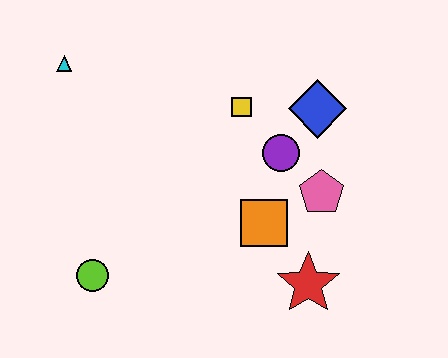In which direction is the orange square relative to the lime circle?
The orange square is to the right of the lime circle.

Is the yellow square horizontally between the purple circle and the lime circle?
Yes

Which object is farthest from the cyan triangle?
The red star is farthest from the cyan triangle.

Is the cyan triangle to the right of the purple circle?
No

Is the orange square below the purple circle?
Yes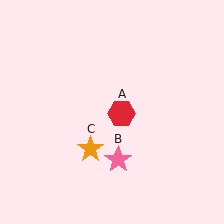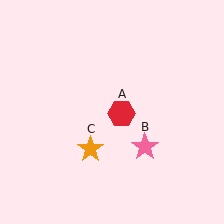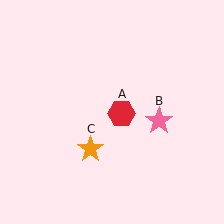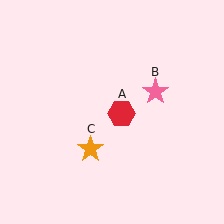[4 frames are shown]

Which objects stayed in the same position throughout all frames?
Red hexagon (object A) and orange star (object C) remained stationary.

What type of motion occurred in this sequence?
The pink star (object B) rotated counterclockwise around the center of the scene.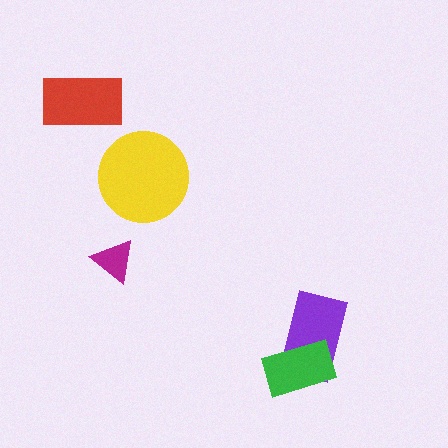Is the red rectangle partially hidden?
No, no other shape covers it.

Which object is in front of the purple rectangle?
The green rectangle is in front of the purple rectangle.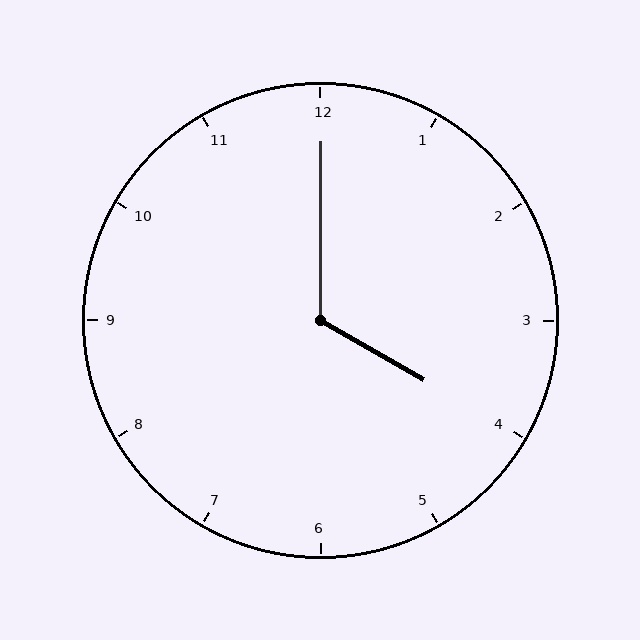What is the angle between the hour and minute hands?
Approximately 120 degrees.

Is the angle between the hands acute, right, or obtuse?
It is obtuse.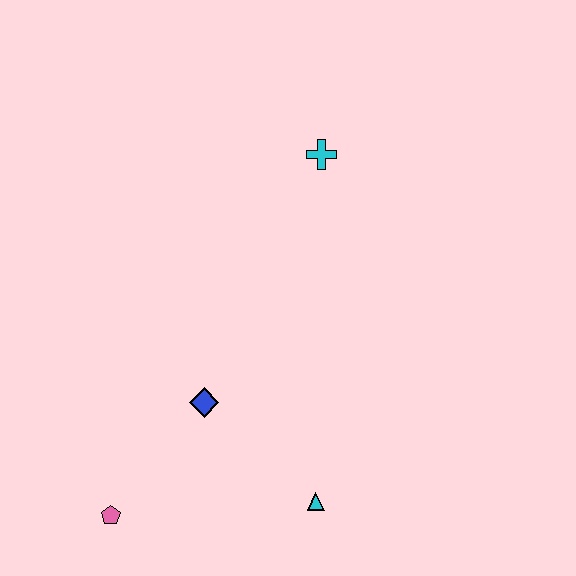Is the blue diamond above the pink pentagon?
Yes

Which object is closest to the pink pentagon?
The blue diamond is closest to the pink pentagon.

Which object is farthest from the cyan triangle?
The cyan cross is farthest from the cyan triangle.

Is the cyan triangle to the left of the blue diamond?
No